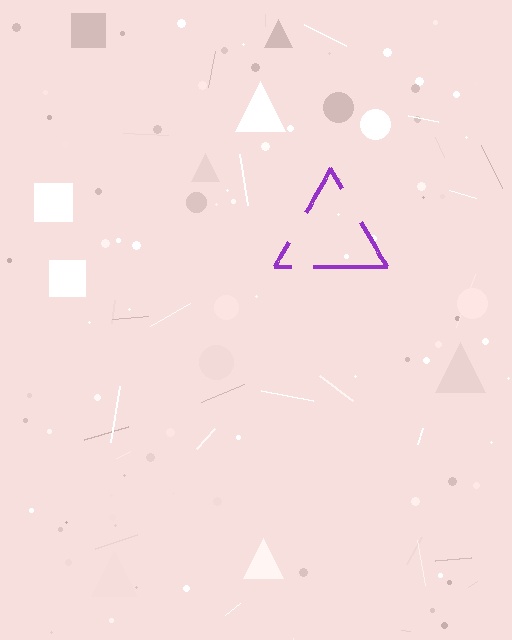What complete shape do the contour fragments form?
The contour fragments form a triangle.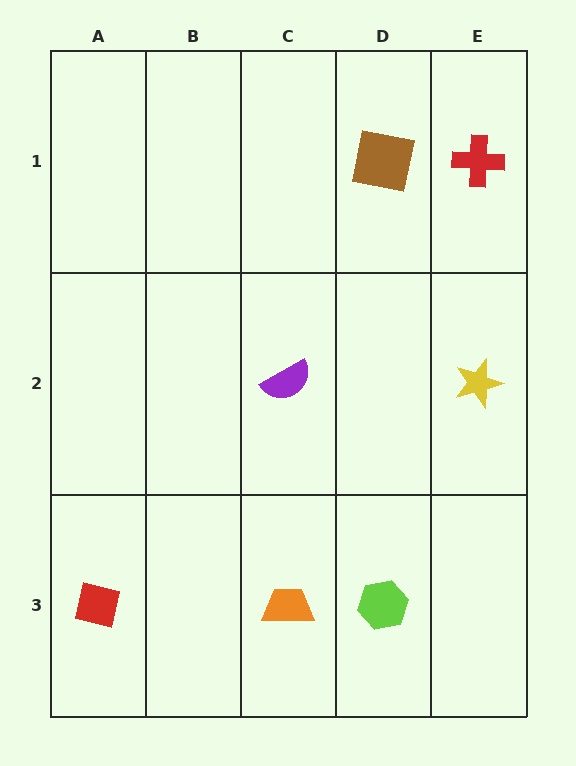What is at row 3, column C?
An orange trapezoid.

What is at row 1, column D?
A brown square.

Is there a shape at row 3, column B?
No, that cell is empty.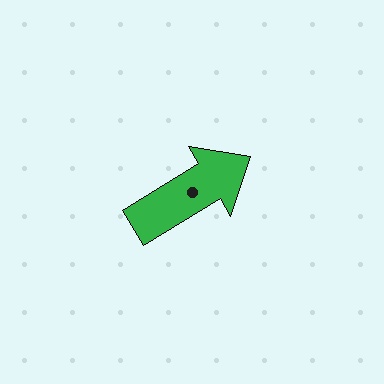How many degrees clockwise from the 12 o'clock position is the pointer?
Approximately 59 degrees.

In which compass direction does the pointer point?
Northeast.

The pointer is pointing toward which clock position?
Roughly 2 o'clock.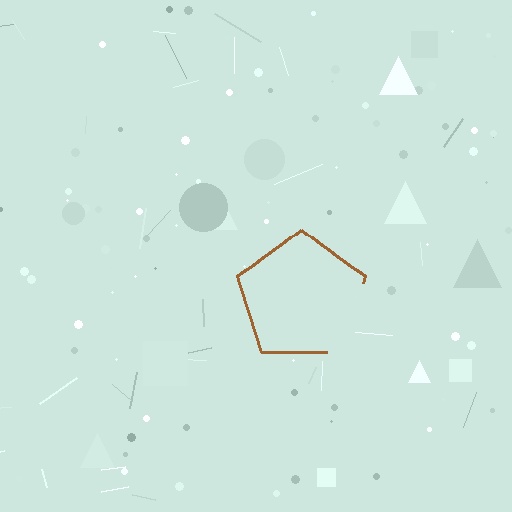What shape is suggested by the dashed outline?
The dashed outline suggests a pentagon.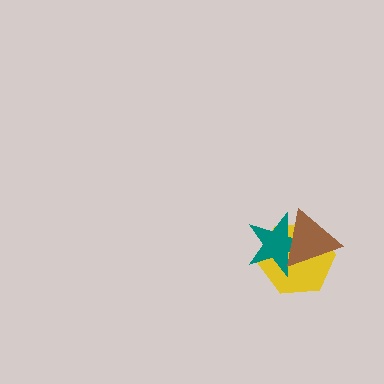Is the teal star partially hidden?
Yes, it is partially covered by another shape.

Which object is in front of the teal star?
The brown triangle is in front of the teal star.